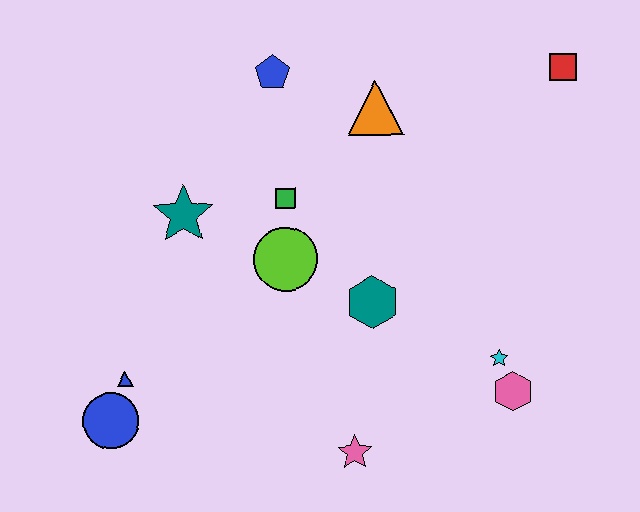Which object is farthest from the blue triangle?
The red square is farthest from the blue triangle.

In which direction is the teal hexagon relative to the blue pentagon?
The teal hexagon is below the blue pentagon.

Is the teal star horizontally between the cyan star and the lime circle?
No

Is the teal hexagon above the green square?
No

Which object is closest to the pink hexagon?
The cyan star is closest to the pink hexagon.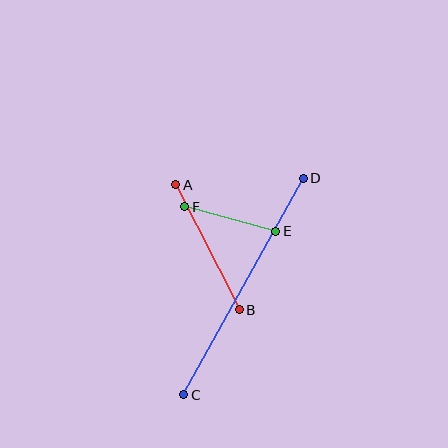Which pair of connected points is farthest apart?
Points C and D are farthest apart.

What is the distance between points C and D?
The distance is approximately 247 pixels.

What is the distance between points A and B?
The distance is approximately 140 pixels.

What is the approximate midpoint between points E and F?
The midpoint is at approximately (230, 219) pixels.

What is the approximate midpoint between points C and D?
The midpoint is at approximately (243, 286) pixels.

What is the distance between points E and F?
The distance is approximately 94 pixels.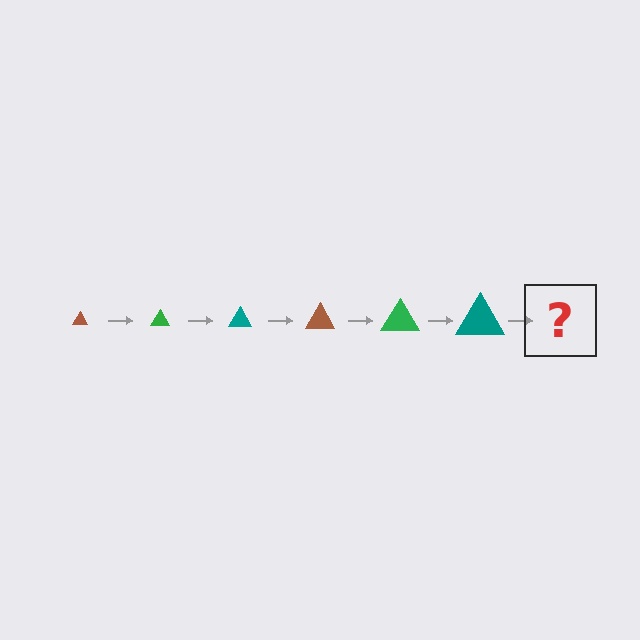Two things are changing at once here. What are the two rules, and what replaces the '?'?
The two rules are that the triangle grows larger each step and the color cycles through brown, green, and teal. The '?' should be a brown triangle, larger than the previous one.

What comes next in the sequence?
The next element should be a brown triangle, larger than the previous one.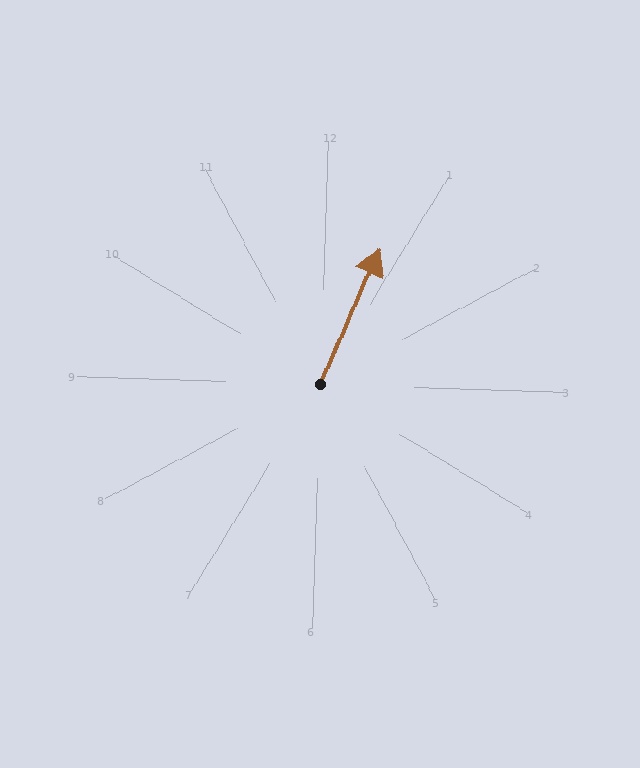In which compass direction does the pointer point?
North.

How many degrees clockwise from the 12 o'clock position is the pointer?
Approximately 22 degrees.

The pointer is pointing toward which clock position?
Roughly 1 o'clock.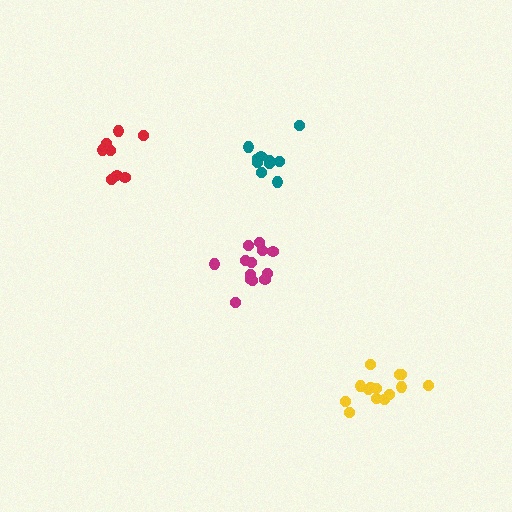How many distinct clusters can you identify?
There are 4 distinct clusters.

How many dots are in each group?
Group 1: 10 dots, Group 2: 14 dots, Group 3: 13 dots, Group 4: 8 dots (45 total).